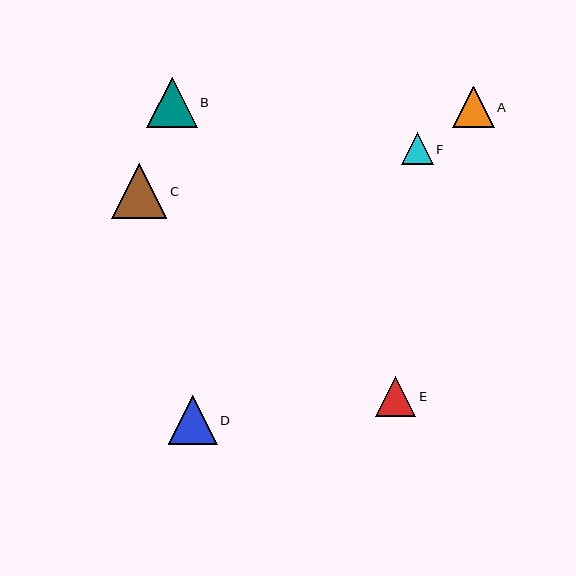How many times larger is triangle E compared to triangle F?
Triangle E is approximately 1.3 times the size of triangle F.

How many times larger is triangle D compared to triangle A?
Triangle D is approximately 1.2 times the size of triangle A.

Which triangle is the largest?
Triangle C is the largest with a size of approximately 55 pixels.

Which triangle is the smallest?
Triangle F is the smallest with a size of approximately 32 pixels.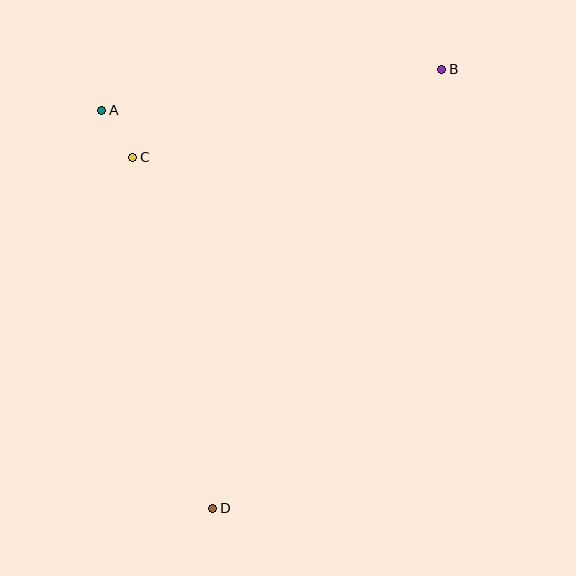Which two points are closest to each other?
Points A and C are closest to each other.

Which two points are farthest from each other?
Points B and D are farthest from each other.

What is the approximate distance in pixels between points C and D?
The distance between C and D is approximately 360 pixels.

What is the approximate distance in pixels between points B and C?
The distance between B and C is approximately 321 pixels.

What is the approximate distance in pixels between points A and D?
The distance between A and D is approximately 413 pixels.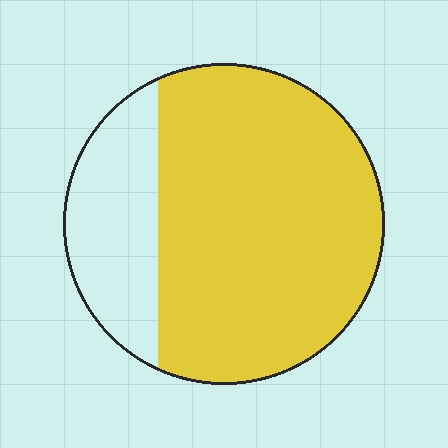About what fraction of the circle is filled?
About three quarters (3/4).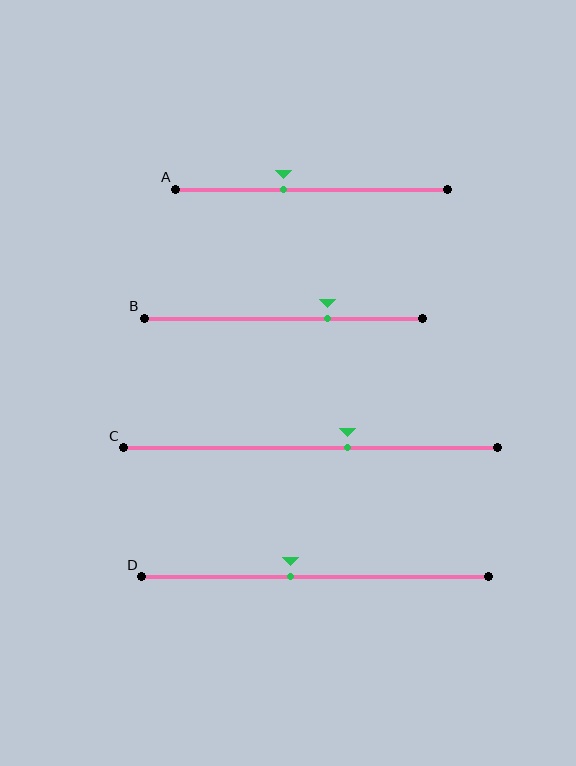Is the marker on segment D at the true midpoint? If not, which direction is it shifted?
No, the marker on segment D is shifted to the left by about 7% of the segment length.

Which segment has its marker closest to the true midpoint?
Segment D has its marker closest to the true midpoint.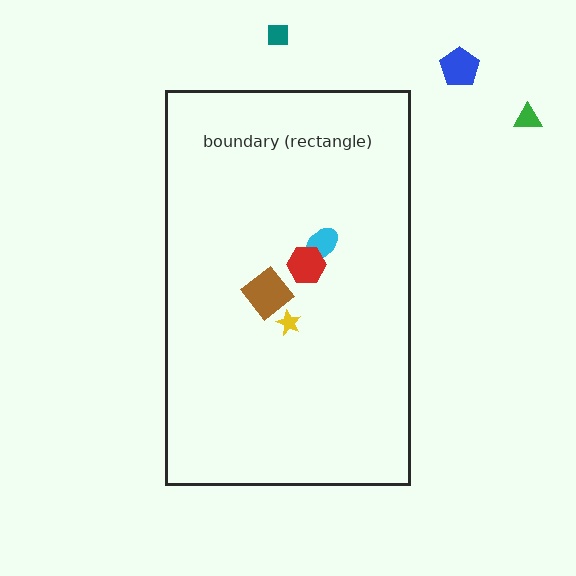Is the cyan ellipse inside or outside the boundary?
Inside.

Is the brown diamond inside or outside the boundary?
Inside.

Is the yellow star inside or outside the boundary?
Inside.